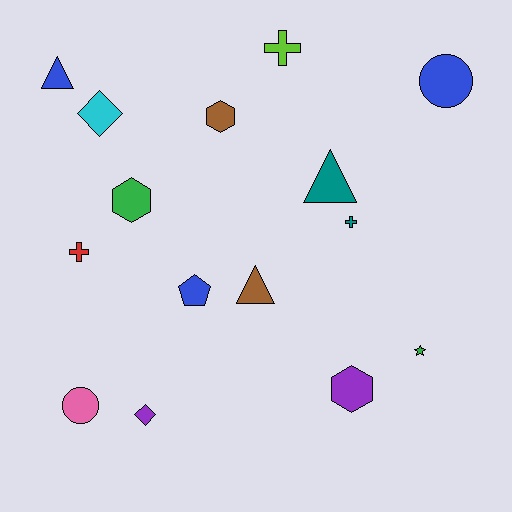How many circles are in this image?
There are 2 circles.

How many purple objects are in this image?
There are 2 purple objects.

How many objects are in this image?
There are 15 objects.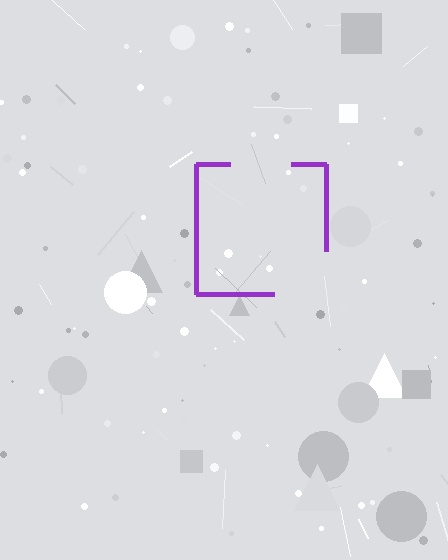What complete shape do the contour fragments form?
The contour fragments form a square.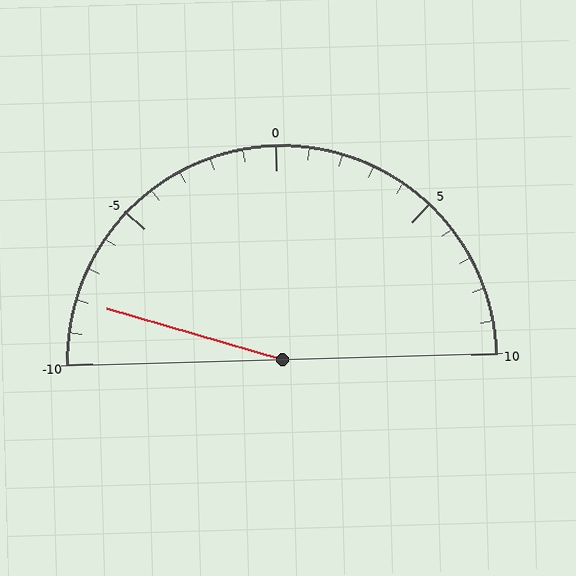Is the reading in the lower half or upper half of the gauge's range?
The reading is in the lower half of the range (-10 to 10).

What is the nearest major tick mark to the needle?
The nearest major tick mark is -10.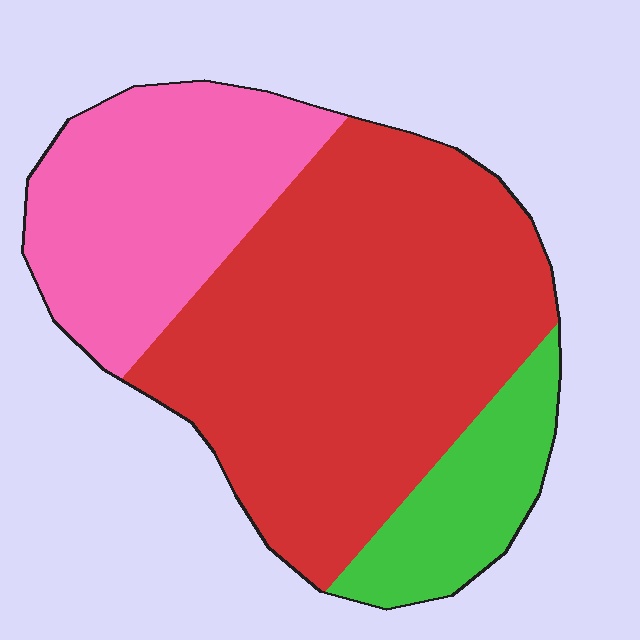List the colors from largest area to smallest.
From largest to smallest: red, pink, green.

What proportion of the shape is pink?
Pink takes up about one quarter (1/4) of the shape.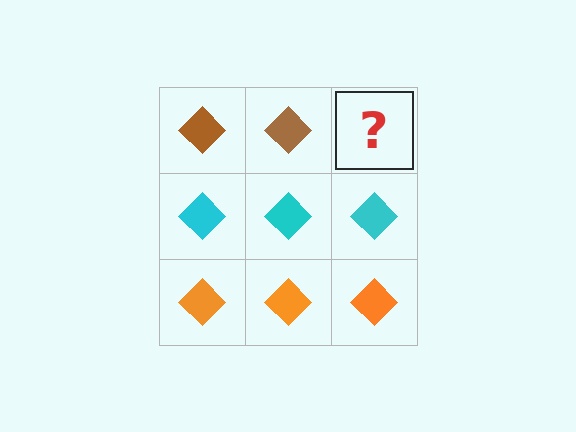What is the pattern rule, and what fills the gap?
The rule is that each row has a consistent color. The gap should be filled with a brown diamond.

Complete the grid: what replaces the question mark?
The question mark should be replaced with a brown diamond.